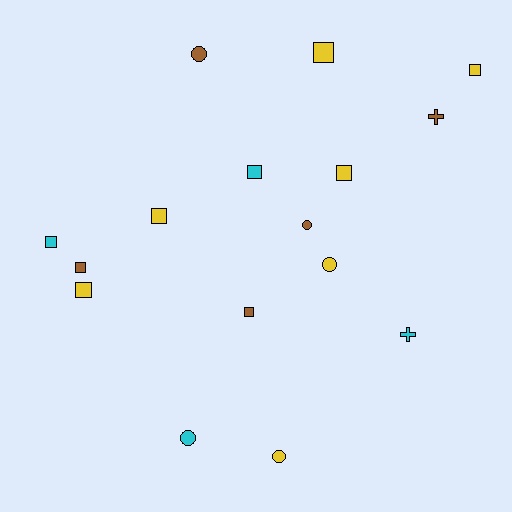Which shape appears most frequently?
Square, with 9 objects.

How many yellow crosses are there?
There are no yellow crosses.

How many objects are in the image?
There are 16 objects.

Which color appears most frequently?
Yellow, with 7 objects.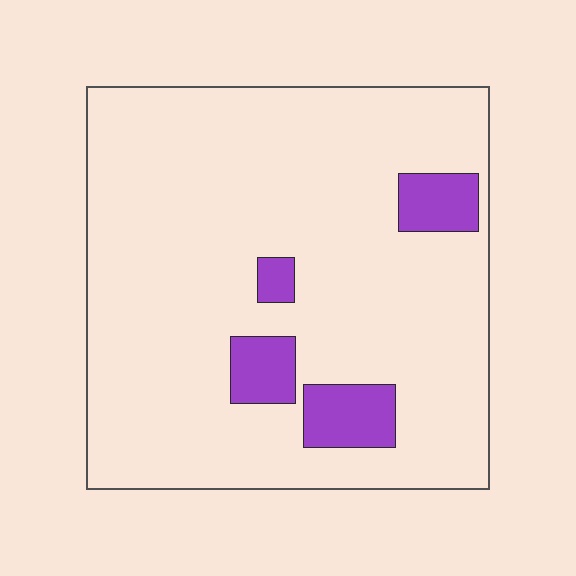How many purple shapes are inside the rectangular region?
4.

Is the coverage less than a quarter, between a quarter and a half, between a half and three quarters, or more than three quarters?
Less than a quarter.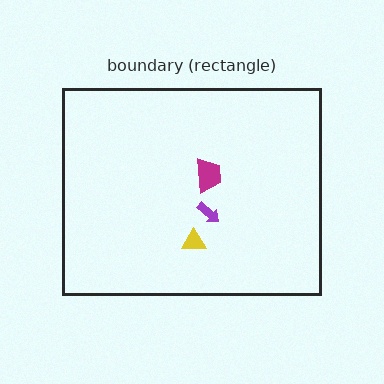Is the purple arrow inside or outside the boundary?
Inside.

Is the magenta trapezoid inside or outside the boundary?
Inside.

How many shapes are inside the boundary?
3 inside, 0 outside.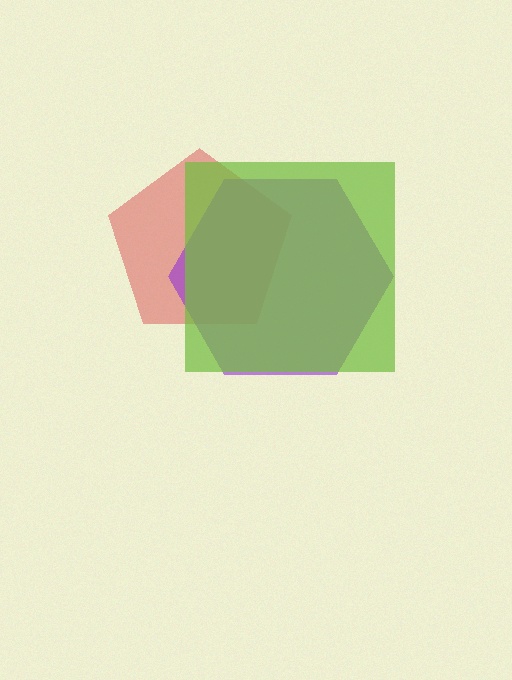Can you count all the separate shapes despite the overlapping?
Yes, there are 3 separate shapes.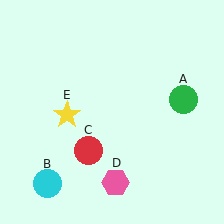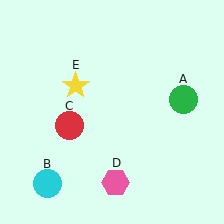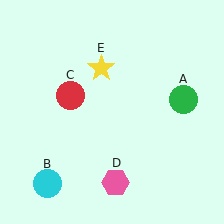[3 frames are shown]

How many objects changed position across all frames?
2 objects changed position: red circle (object C), yellow star (object E).